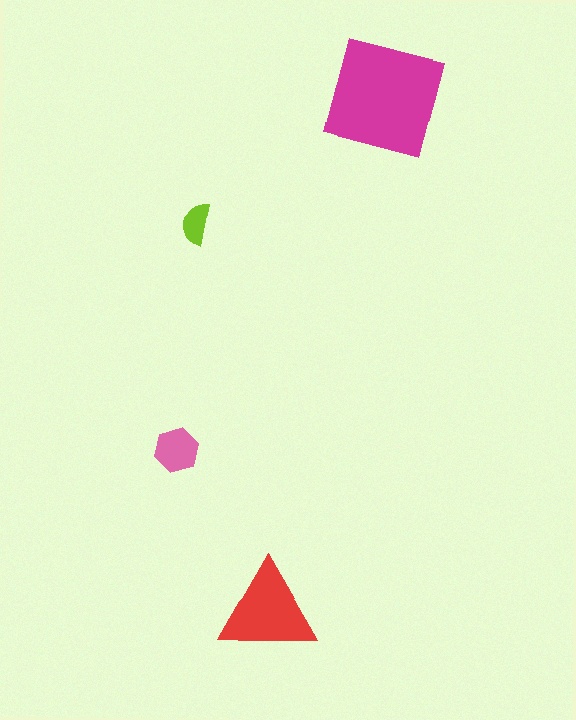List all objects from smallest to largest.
The lime semicircle, the pink hexagon, the red triangle, the magenta square.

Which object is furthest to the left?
The pink hexagon is leftmost.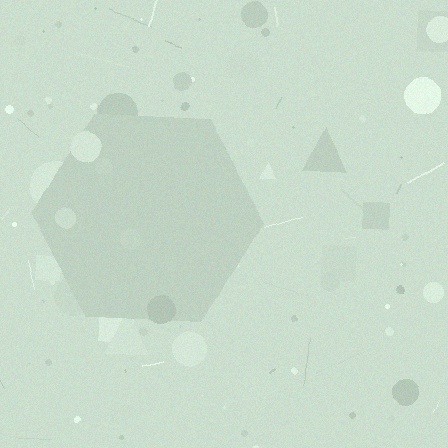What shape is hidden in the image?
A hexagon is hidden in the image.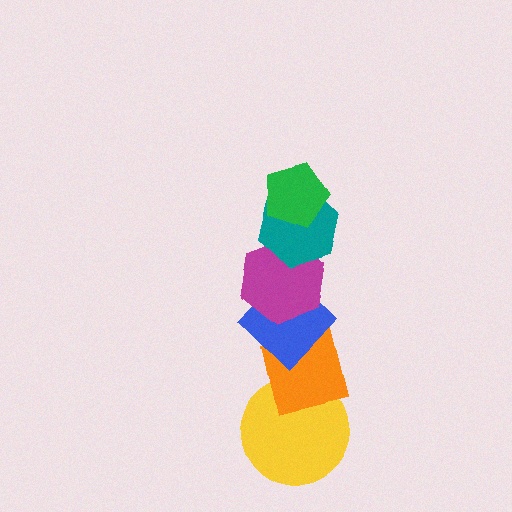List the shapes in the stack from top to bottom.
From top to bottom: the green pentagon, the teal hexagon, the magenta hexagon, the blue diamond, the orange square, the yellow circle.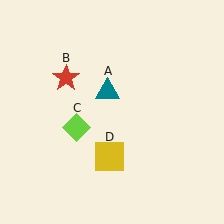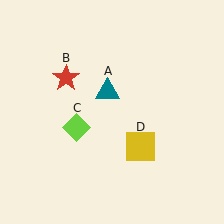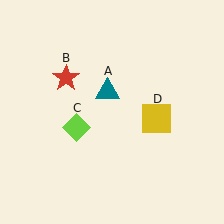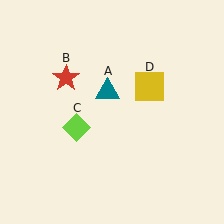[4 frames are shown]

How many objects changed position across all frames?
1 object changed position: yellow square (object D).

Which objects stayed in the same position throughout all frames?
Teal triangle (object A) and red star (object B) and lime diamond (object C) remained stationary.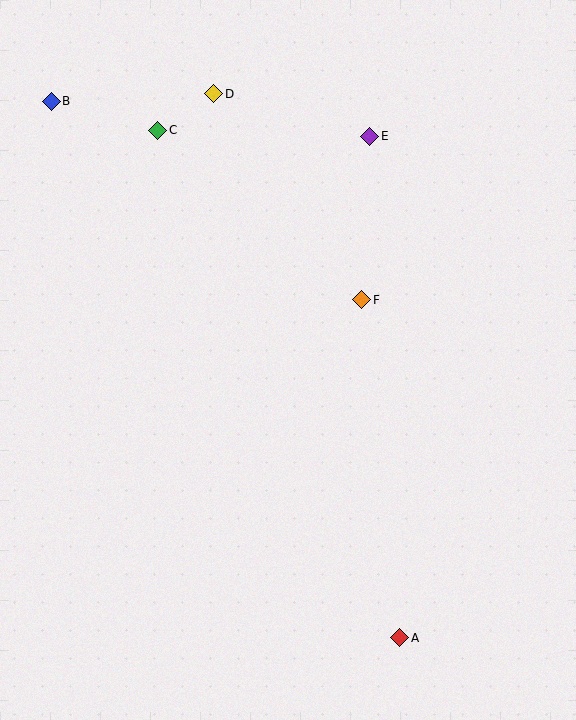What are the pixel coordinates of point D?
Point D is at (214, 94).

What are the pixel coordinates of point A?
Point A is at (400, 638).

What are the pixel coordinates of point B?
Point B is at (51, 101).